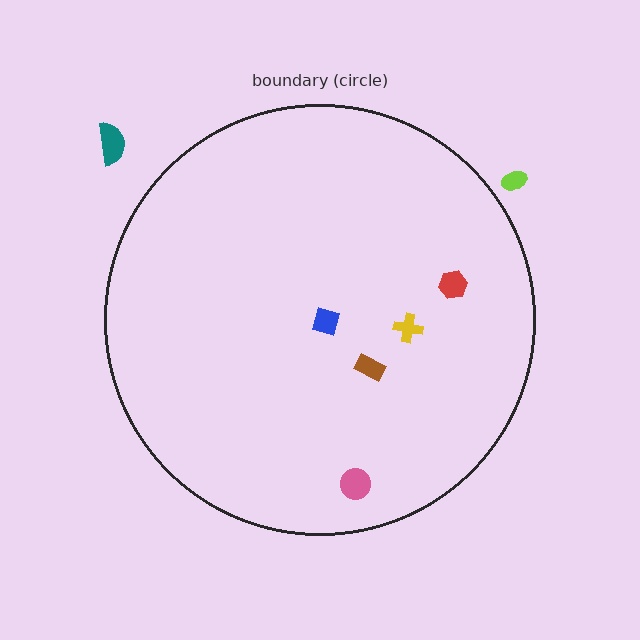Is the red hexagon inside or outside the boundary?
Inside.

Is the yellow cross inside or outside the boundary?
Inside.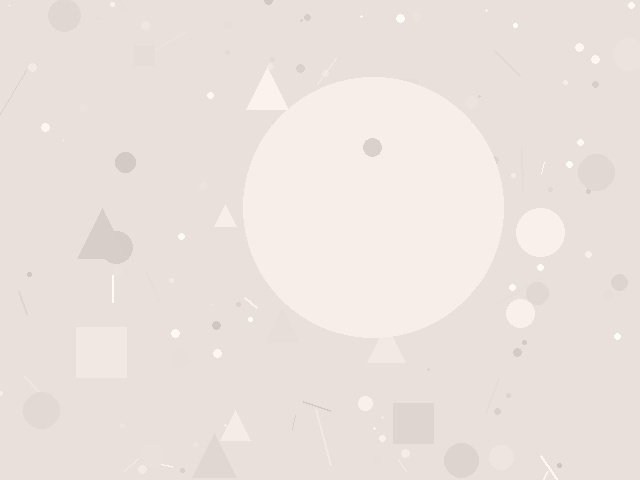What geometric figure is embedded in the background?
A circle is embedded in the background.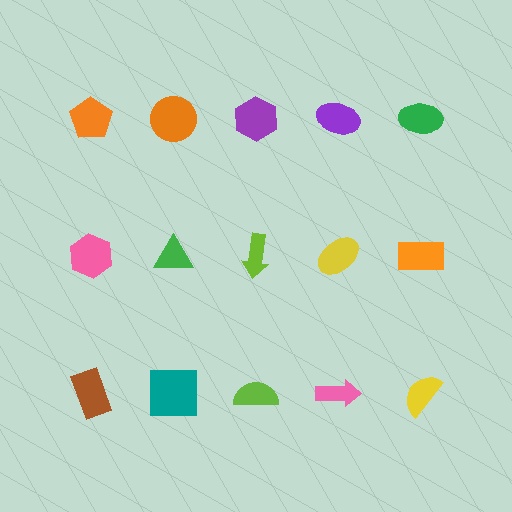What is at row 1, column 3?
A purple hexagon.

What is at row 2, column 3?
A lime arrow.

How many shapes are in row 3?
5 shapes.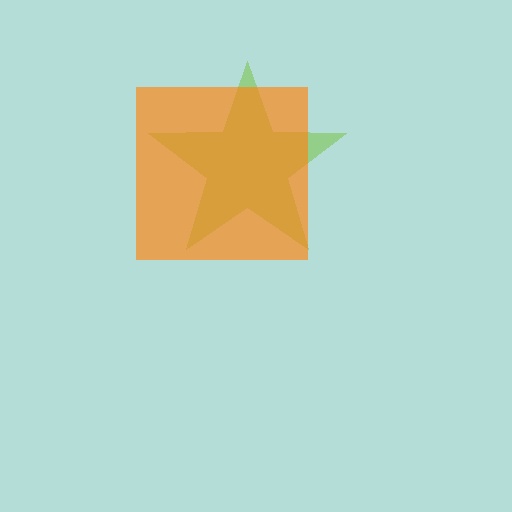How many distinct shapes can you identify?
There are 2 distinct shapes: a lime star, an orange square.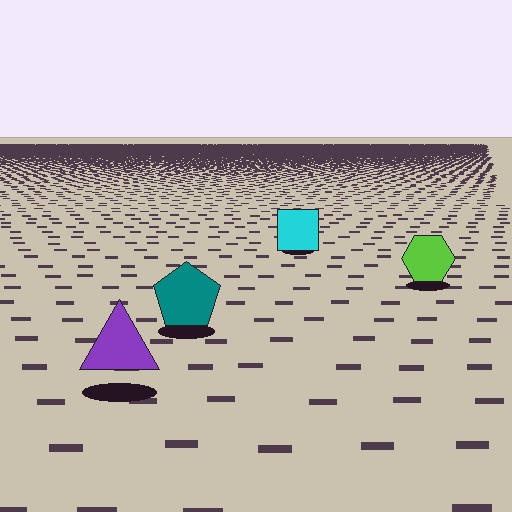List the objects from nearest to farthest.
From nearest to farthest: the purple triangle, the teal pentagon, the lime hexagon, the cyan square.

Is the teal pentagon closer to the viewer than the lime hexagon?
Yes. The teal pentagon is closer — you can tell from the texture gradient: the ground texture is coarser near it.